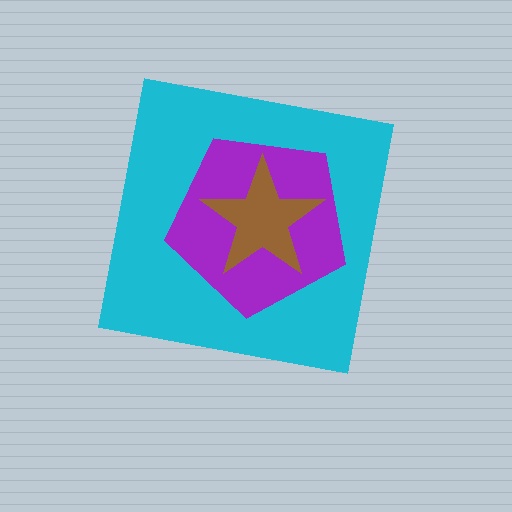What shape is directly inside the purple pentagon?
The brown star.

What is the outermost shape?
The cyan square.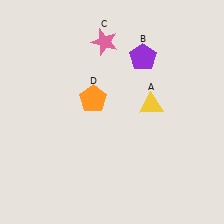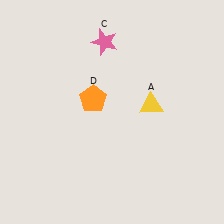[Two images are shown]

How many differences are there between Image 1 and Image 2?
There is 1 difference between the two images.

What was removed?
The purple pentagon (B) was removed in Image 2.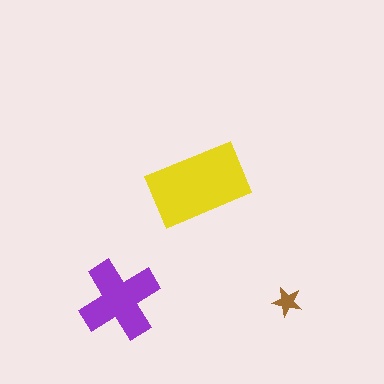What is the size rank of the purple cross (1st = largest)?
2nd.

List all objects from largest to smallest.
The yellow rectangle, the purple cross, the brown star.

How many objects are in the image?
There are 3 objects in the image.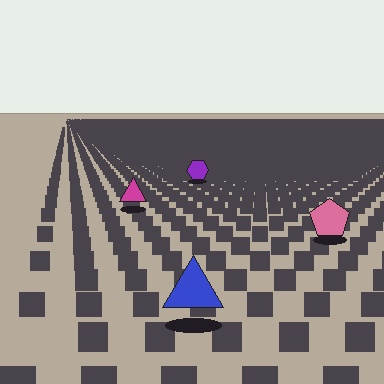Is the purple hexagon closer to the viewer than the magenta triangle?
No. The magenta triangle is closer — you can tell from the texture gradient: the ground texture is coarser near it.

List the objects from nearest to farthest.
From nearest to farthest: the blue triangle, the pink pentagon, the magenta triangle, the purple hexagon.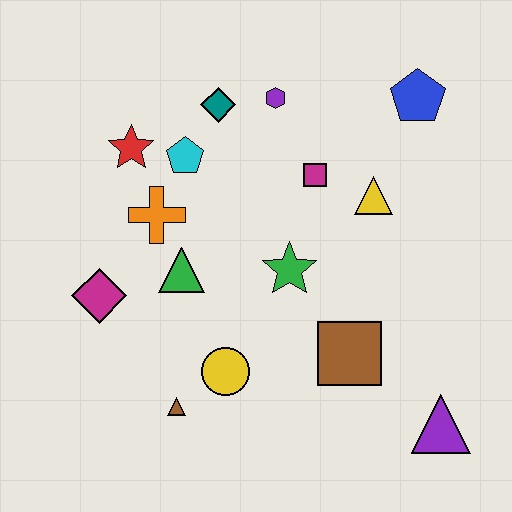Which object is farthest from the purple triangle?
The red star is farthest from the purple triangle.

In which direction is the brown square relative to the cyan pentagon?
The brown square is below the cyan pentagon.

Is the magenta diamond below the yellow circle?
No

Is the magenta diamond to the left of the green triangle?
Yes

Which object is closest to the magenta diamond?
The green triangle is closest to the magenta diamond.